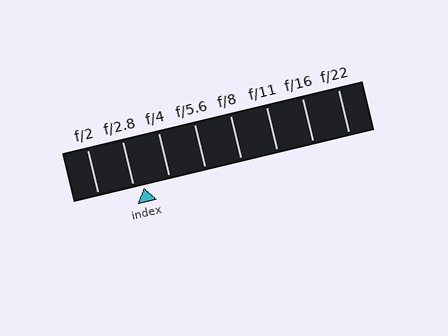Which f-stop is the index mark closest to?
The index mark is closest to f/2.8.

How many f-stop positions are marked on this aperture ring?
There are 8 f-stop positions marked.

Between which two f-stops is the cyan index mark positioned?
The index mark is between f/2.8 and f/4.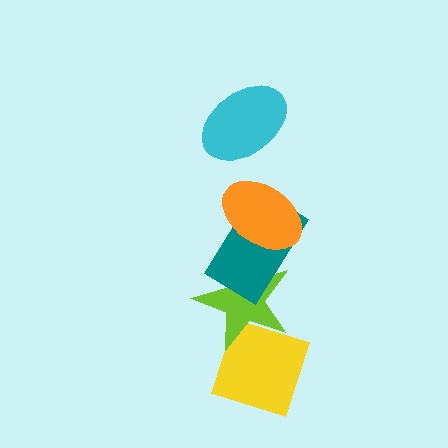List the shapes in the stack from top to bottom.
From top to bottom: the cyan ellipse, the orange ellipse, the teal rectangle, the lime star, the yellow diamond.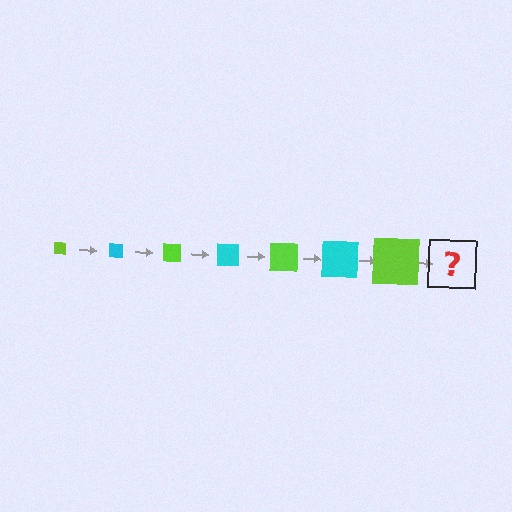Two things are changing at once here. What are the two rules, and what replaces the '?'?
The two rules are that the square grows larger each step and the color cycles through lime and cyan. The '?' should be a cyan square, larger than the previous one.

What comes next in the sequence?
The next element should be a cyan square, larger than the previous one.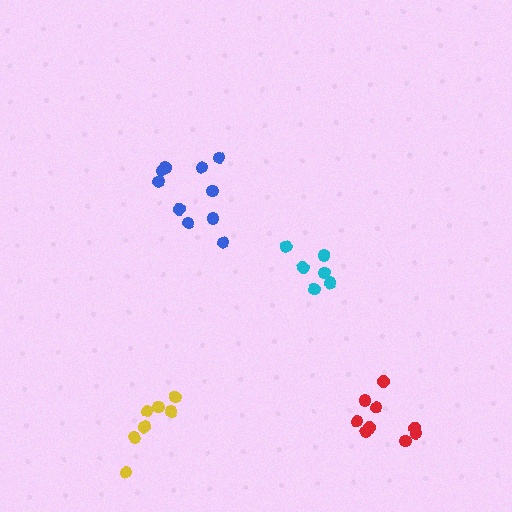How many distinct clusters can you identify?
There are 4 distinct clusters.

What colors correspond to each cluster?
The clusters are colored: blue, red, cyan, yellow.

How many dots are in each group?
Group 1: 10 dots, Group 2: 9 dots, Group 3: 6 dots, Group 4: 8 dots (33 total).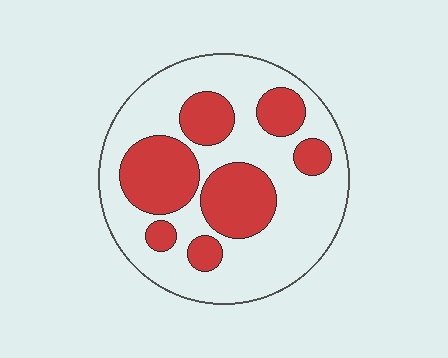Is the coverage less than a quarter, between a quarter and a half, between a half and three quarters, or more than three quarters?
Between a quarter and a half.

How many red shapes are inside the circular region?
7.